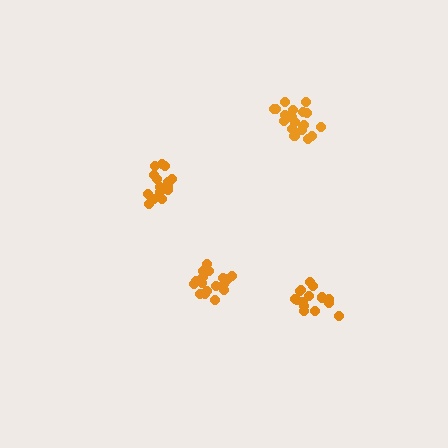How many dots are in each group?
Group 1: 16 dots, Group 2: 21 dots, Group 3: 18 dots, Group 4: 15 dots (70 total).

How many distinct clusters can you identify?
There are 4 distinct clusters.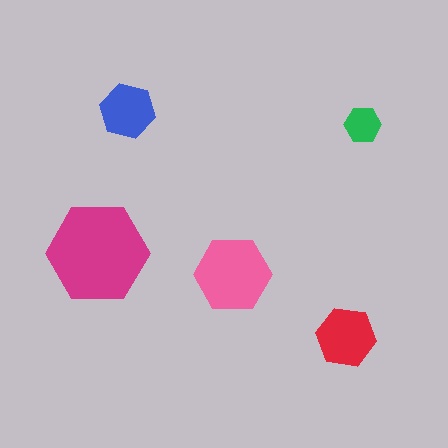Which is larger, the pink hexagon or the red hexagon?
The pink one.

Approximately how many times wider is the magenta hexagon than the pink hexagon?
About 1.5 times wider.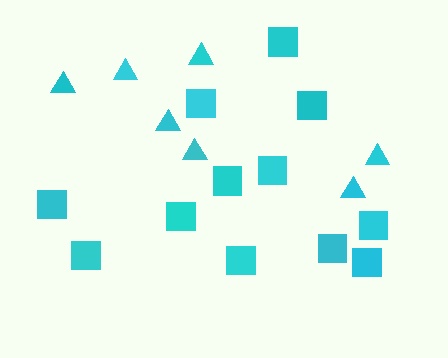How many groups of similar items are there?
There are 2 groups: one group of triangles (7) and one group of squares (12).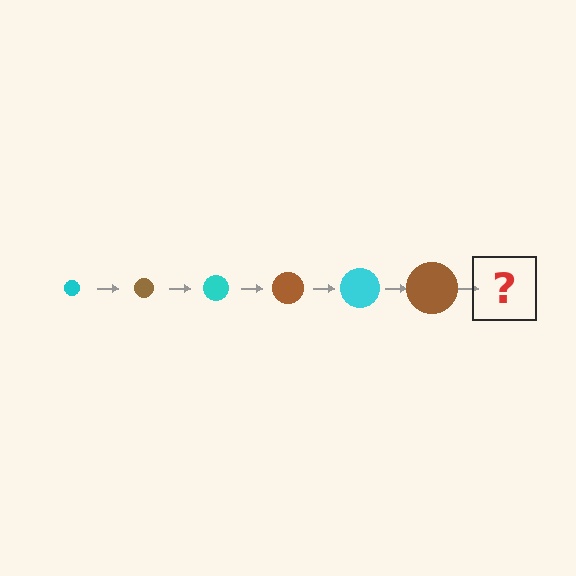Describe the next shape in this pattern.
It should be a cyan circle, larger than the previous one.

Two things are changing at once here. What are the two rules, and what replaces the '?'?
The two rules are that the circle grows larger each step and the color cycles through cyan and brown. The '?' should be a cyan circle, larger than the previous one.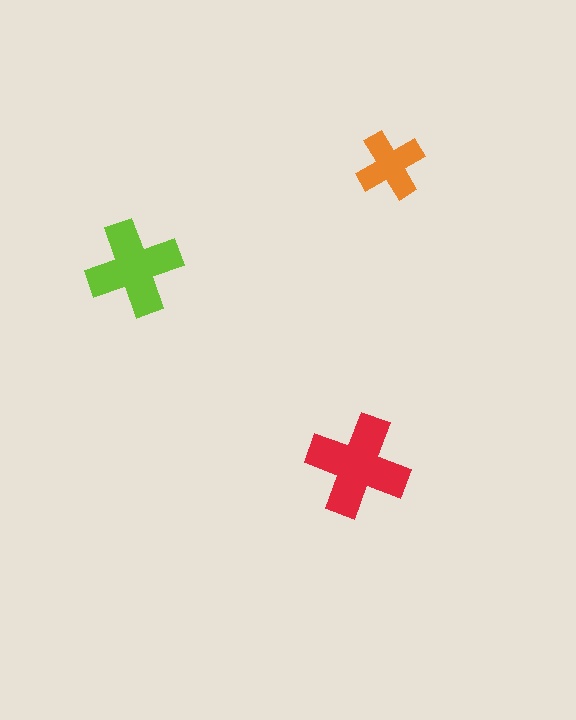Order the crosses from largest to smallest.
the red one, the lime one, the orange one.